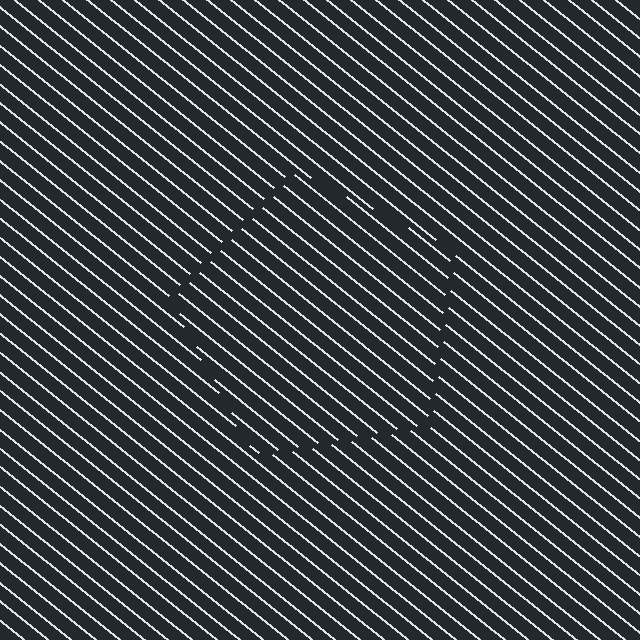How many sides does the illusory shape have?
5 sides — the line-ends trace a pentagon.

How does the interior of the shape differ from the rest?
The interior of the shape contains the same grating, shifted by half a period — the contour is defined by the phase discontinuity where line-ends from the inner and outer gratings abut.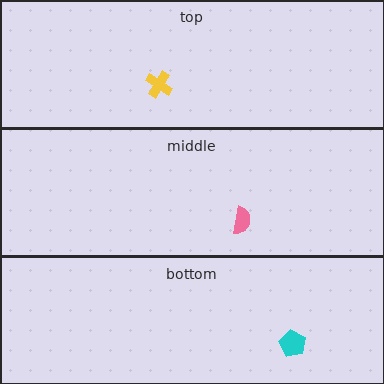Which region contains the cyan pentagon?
The bottom region.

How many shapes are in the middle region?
1.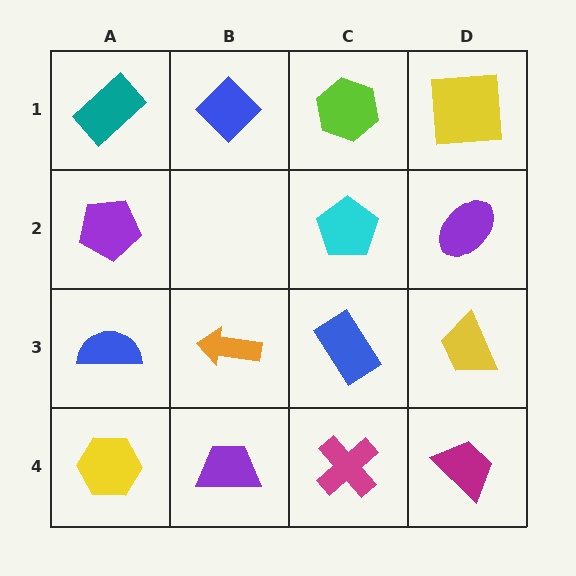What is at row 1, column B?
A blue diamond.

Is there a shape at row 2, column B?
No, that cell is empty.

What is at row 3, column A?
A blue semicircle.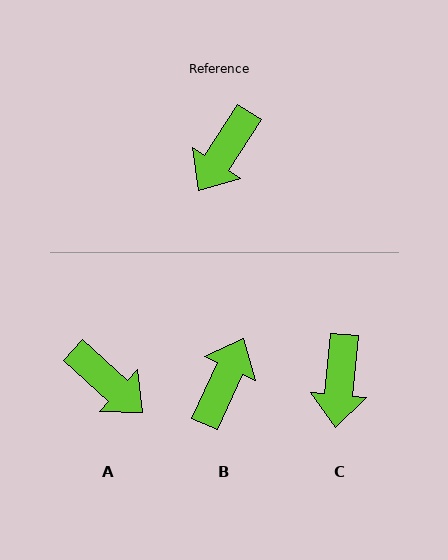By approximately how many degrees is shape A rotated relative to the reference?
Approximately 80 degrees counter-clockwise.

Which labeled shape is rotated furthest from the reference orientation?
B, about 172 degrees away.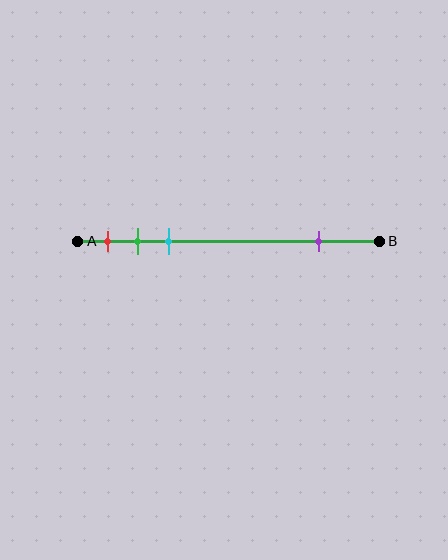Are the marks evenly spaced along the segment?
No, the marks are not evenly spaced.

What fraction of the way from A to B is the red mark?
The red mark is approximately 10% (0.1) of the way from A to B.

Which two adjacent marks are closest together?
The green and cyan marks are the closest adjacent pair.